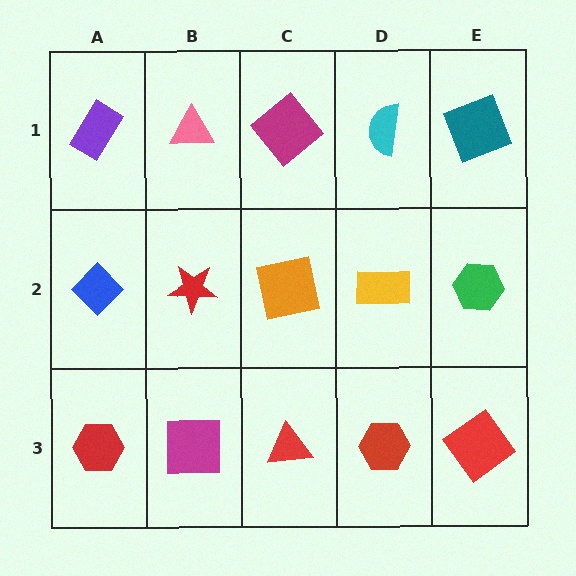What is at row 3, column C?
A red triangle.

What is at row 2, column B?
A red star.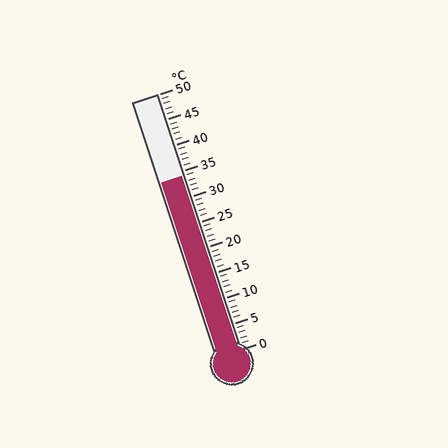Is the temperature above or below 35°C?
The temperature is below 35°C.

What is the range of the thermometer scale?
The thermometer scale ranges from 0°C to 50°C.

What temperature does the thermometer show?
The thermometer shows approximately 34°C.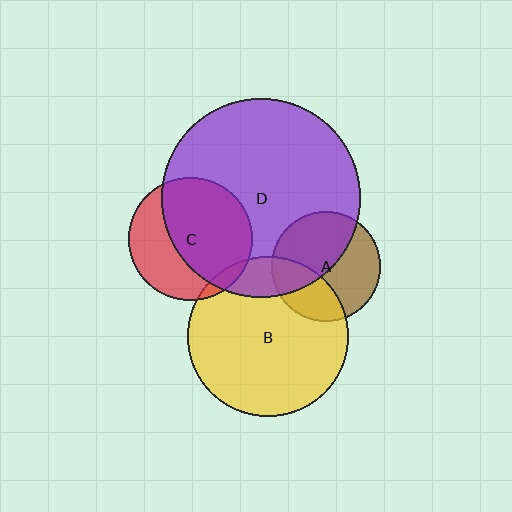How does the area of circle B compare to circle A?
Approximately 2.2 times.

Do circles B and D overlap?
Yes.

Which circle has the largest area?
Circle D (purple).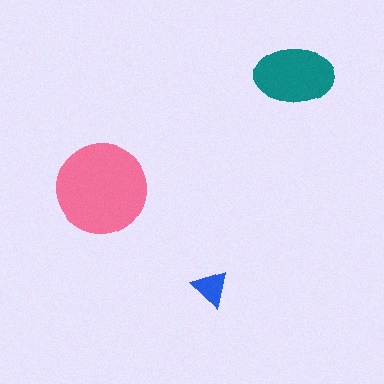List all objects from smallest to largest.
The blue triangle, the teal ellipse, the pink circle.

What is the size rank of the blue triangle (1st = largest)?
3rd.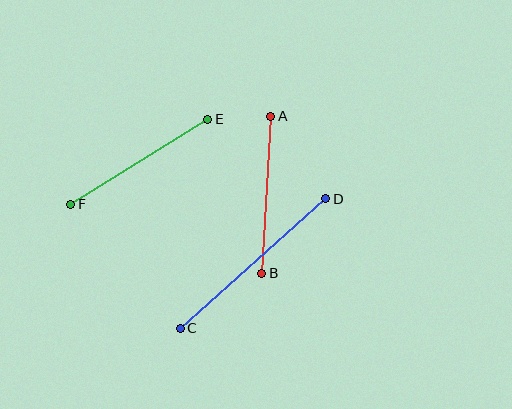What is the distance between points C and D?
The distance is approximately 195 pixels.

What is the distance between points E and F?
The distance is approximately 162 pixels.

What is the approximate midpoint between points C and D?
The midpoint is at approximately (253, 263) pixels.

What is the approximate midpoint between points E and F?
The midpoint is at approximately (139, 162) pixels.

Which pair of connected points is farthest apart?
Points C and D are farthest apart.